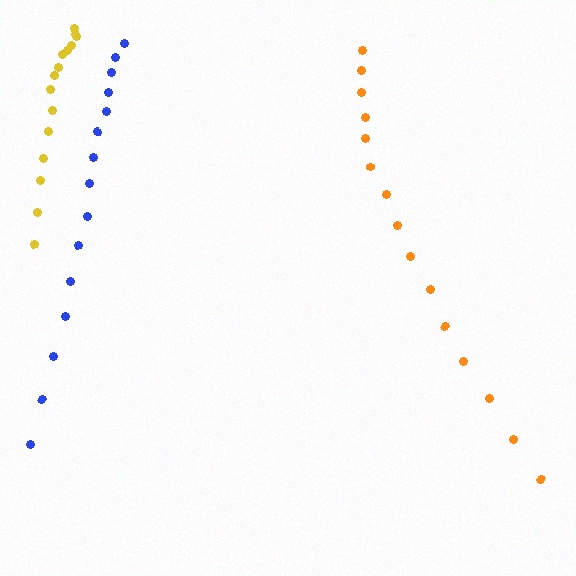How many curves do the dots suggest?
There are 3 distinct paths.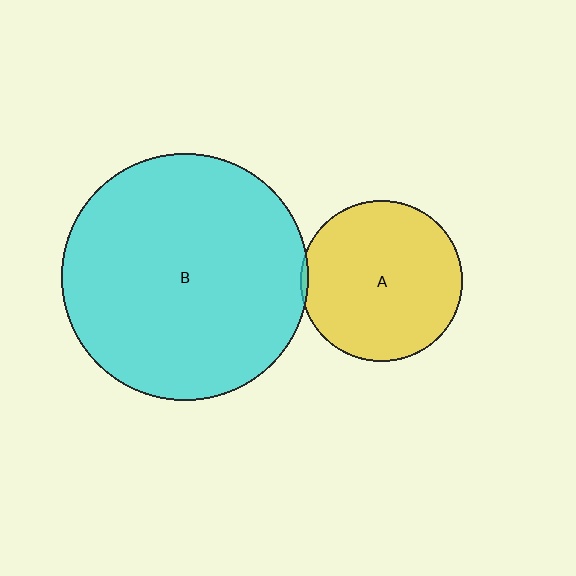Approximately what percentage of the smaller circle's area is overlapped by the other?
Approximately 5%.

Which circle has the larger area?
Circle B (cyan).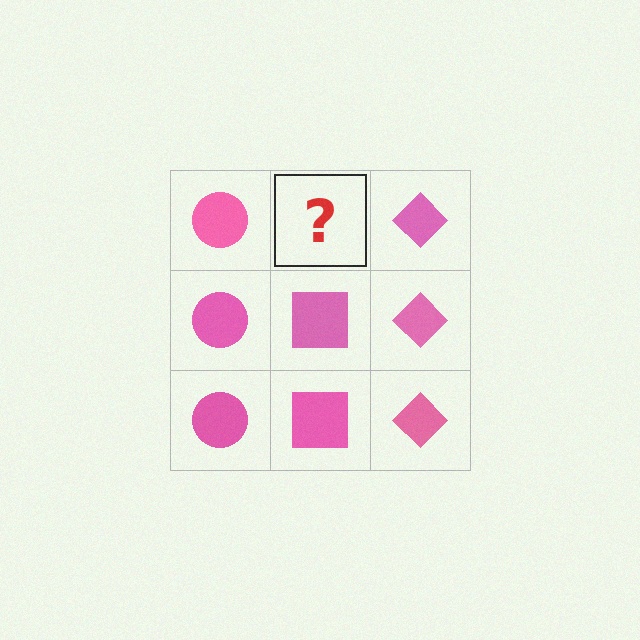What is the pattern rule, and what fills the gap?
The rule is that each column has a consistent shape. The gap should be filled with a pink square.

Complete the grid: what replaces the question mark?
The question mark should be replaced with a pink square.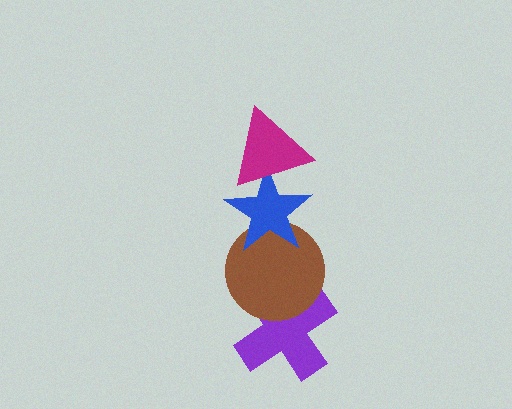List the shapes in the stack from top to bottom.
From top to bottom: the magenta triangle, the blue star, the brown circle, the purple cross.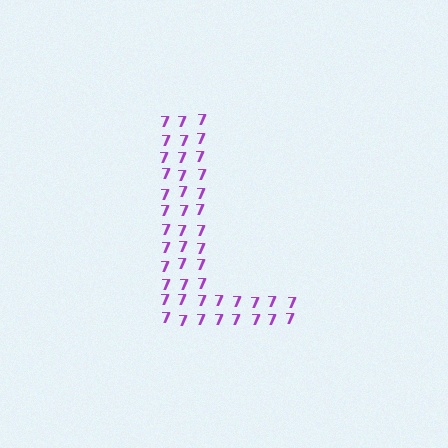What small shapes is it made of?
It is made of small digit 7's.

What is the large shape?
The large shape is the letter L.